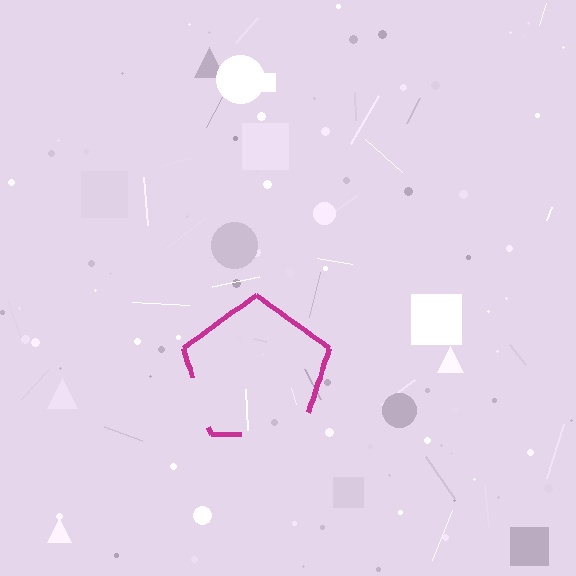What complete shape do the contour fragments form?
The contour fragments form a pentagon.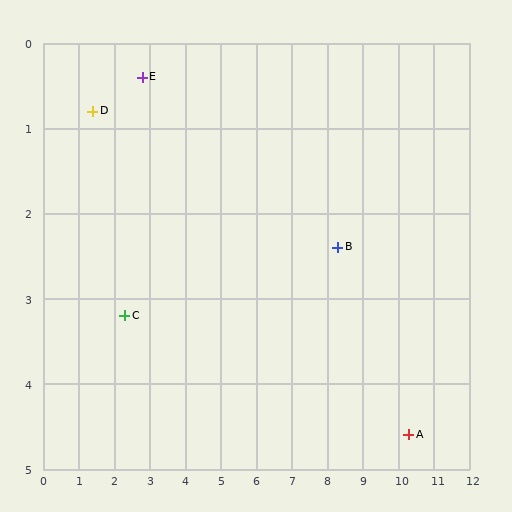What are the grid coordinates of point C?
Point C is at approximately (2.3, 3.2).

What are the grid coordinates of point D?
Point D is at approximately (1.4, 0.8).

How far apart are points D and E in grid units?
Points D and E are about 1.5 grid units apart.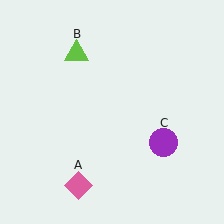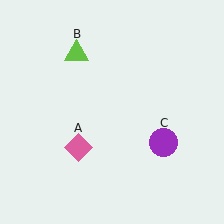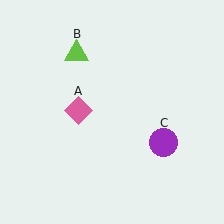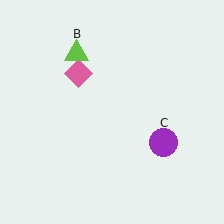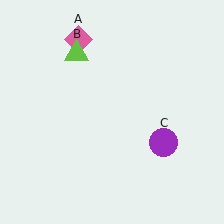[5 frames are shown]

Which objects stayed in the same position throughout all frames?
Lime triangle (object B) and purple circle (object C) remained stationary.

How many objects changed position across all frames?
1 object changed position: pink diamond (object A).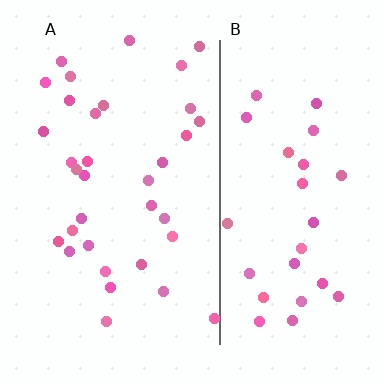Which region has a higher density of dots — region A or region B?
A (the left).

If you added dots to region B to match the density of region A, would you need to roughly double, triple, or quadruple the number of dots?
Approximately double.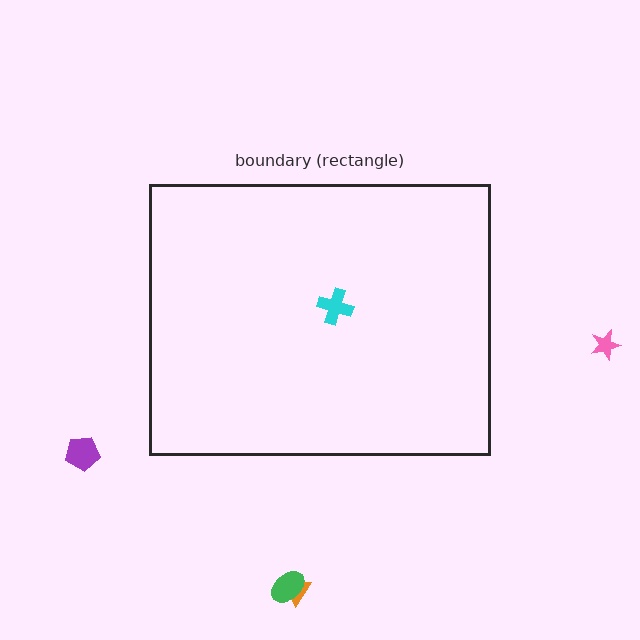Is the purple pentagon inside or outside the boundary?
Outside.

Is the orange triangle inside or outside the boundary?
Outside.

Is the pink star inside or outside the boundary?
Outside.